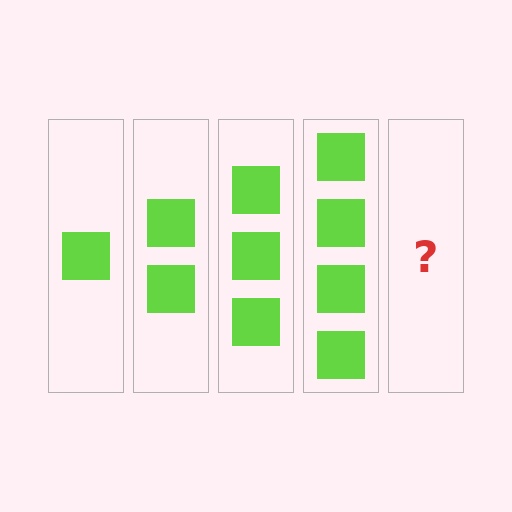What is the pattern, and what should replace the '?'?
The pattern is that each step adds one more square. The '?' should be 5 squares.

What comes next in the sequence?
The next element should be 5 squares.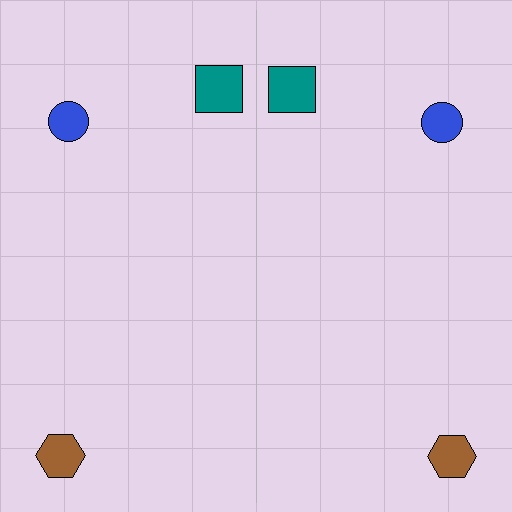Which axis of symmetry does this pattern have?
The pattern has a vertical axis of symmetry running through the center of the image.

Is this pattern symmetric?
Yes, this pattern has bilateral (reflection) symmetry.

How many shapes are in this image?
There are 6 shapes in this image.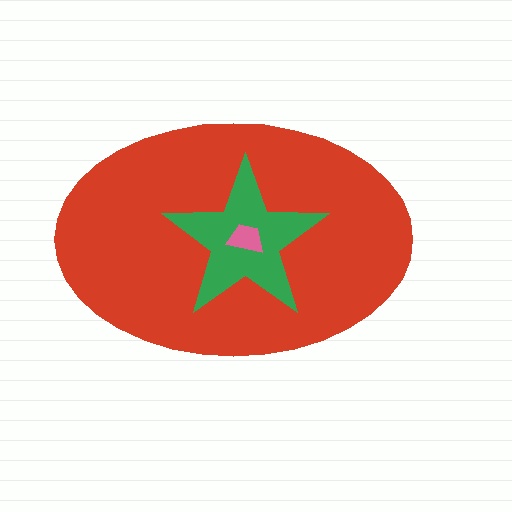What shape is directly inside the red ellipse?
The green star.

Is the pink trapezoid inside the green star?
Yes.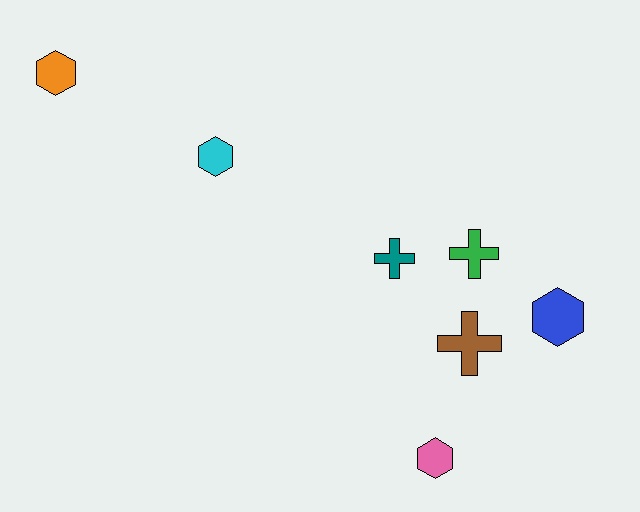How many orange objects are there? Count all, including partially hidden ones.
There is 1 orange object.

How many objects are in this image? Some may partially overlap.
There are 7 objects.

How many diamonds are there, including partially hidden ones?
There are no diamonds.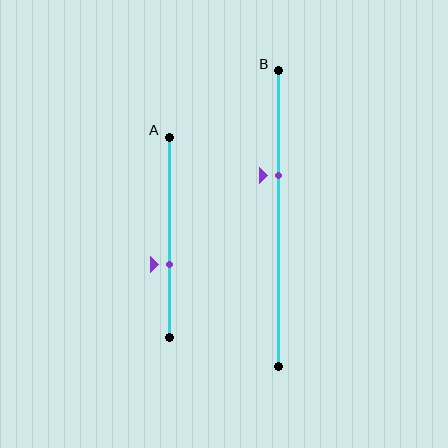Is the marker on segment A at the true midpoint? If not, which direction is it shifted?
No, the marker on segment A is shifted downward by about 14% of the segment length.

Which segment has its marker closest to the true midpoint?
Segment A has its marker closest to the true midpoint.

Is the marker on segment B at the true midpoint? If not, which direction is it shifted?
No, the marker on segment B is shifted upward by about 15% of the segment length.